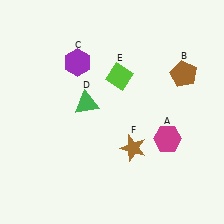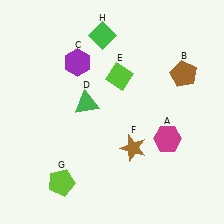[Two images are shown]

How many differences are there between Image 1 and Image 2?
There are 2 differences between the two images.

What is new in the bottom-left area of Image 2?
A lime pentagon (G) was added in the bottom-left area of Image 2.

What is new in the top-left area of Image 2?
A green diamond (H) was added in the top-left area of Image 2.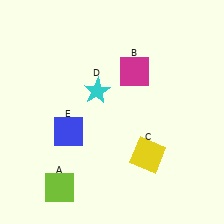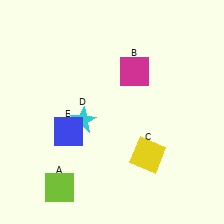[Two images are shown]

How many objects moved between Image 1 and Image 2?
1 object moved between the two images.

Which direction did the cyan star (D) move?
The cyan star (D) moved down.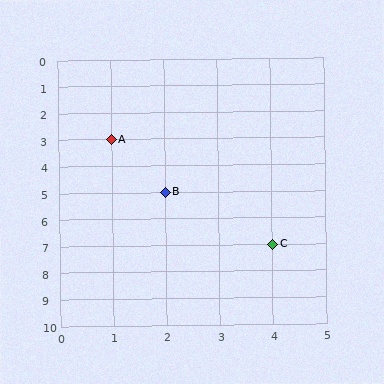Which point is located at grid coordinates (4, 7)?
Point C is at (4, 7).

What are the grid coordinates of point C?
Point C is at grid coordinates (4, 7).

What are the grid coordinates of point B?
Point B is at grid coordinates (2, 5).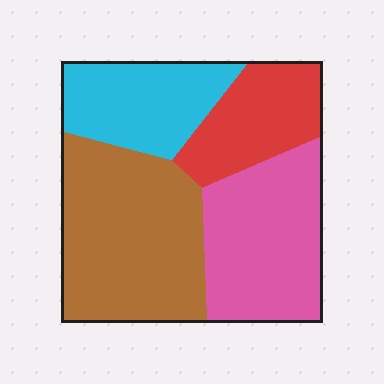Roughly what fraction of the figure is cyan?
Cyan takes up between a sixth and a third of the figure.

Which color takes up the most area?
Brown, at roughly 35%.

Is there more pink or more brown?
Brown.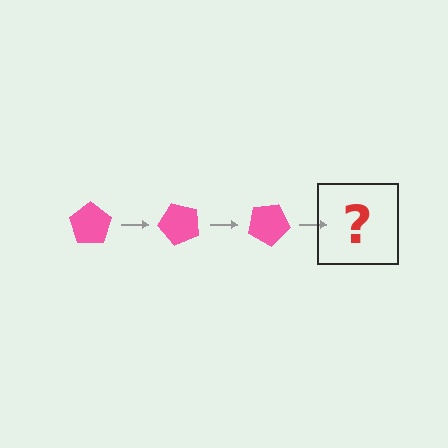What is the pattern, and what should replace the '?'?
The pattern is that the pentagon rotates 50 degrees each step. The '?' should be a pink pentagon rotated 150 degrees.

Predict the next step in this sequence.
The next step is a pink pentagon rotated 150 degrees.